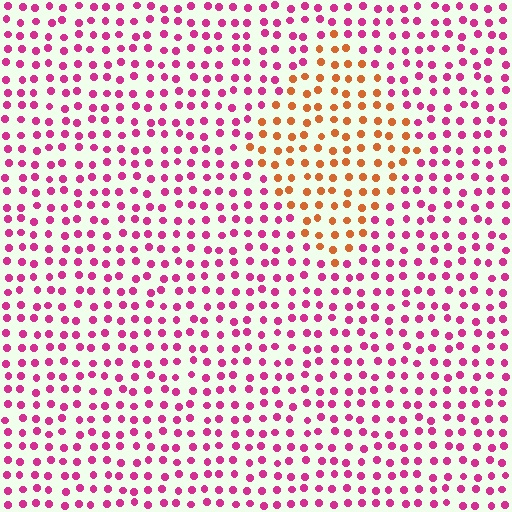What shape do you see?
I see a diamond.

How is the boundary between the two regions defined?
The boundary is defined purely by a slight shift in hue (about 57 degrees). Spacing, size, and orientation are identical on both sides.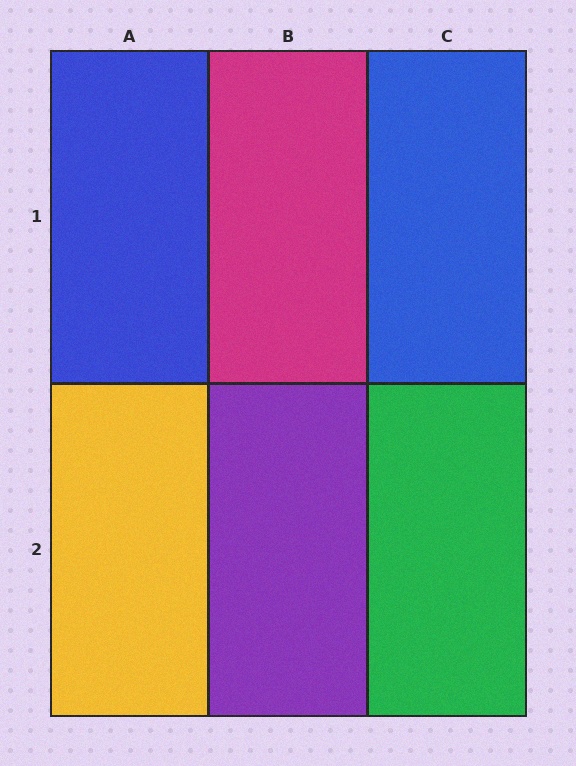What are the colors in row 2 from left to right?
Yellow, purple, green.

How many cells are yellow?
1 cell is yellow.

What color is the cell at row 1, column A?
Blue.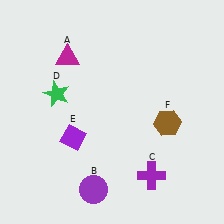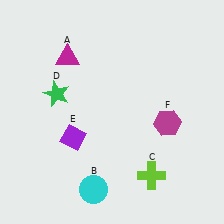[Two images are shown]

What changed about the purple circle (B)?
In Image 1, B is purple. In Image 2, it changed to cyan.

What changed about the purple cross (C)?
In Image 1, C is purple. In Image 2, it changed to lime.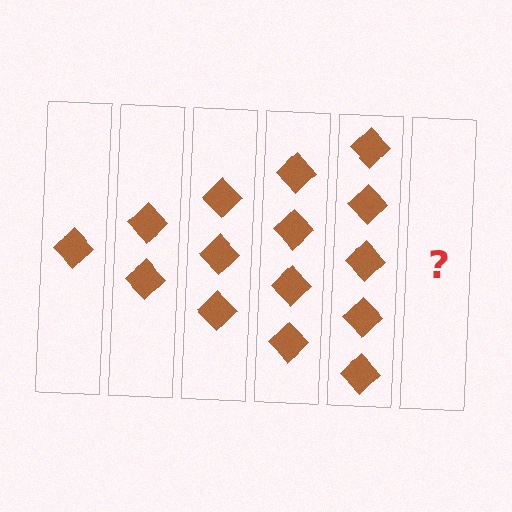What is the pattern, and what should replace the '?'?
The pattern is that each step adds one more diamond. The '?' should be 6 diamonds.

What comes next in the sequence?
The next element should be 6 diamonds.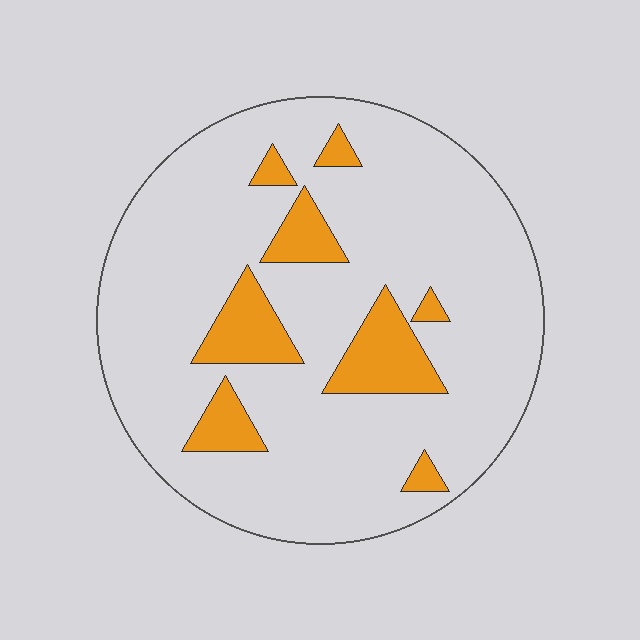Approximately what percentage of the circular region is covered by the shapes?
Approximately 15%.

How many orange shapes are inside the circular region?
8.